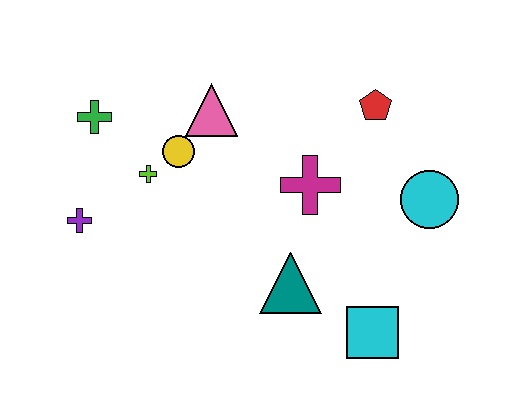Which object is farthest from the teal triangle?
The green cross is farthest from the teal triangle.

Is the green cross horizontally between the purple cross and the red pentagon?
Yes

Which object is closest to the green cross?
The lime cross is closest to the green cross.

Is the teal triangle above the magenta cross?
No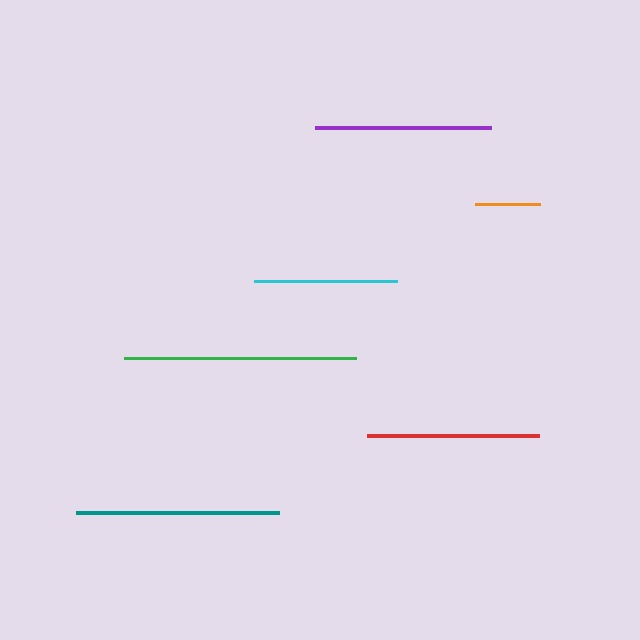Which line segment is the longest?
The green line is the longest at approximately 232 pixels.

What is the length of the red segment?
The red segment is approximately 173 pixels long.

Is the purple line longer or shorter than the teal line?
The teal line is longer than the purple line.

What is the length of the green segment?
The green segment is approximately 232 pixels long.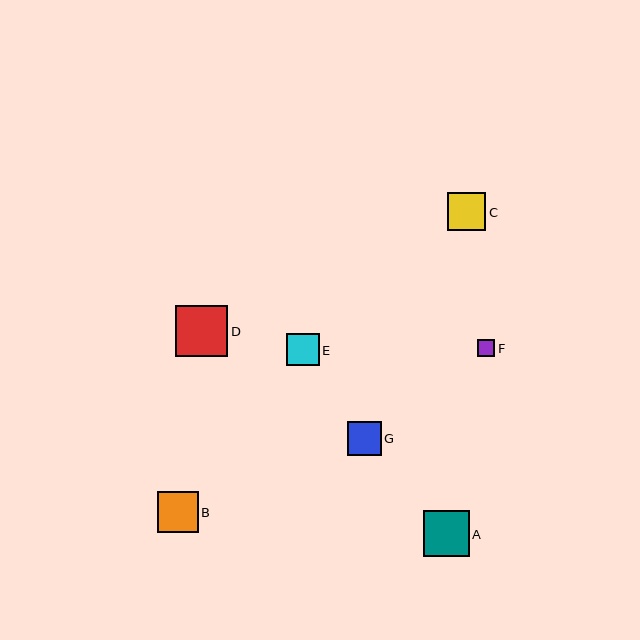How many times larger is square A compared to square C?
Square A is approximately 1.2 times the size of square C.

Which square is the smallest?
Square F is the smallest with a size of approximately 18 pixels.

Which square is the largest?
Square D is the largest with a size of approximately 52 pixels.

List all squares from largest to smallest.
From largest to smallest: D, A, B, C, G, E, F.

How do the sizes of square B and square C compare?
Square B and square C are approximately the same size.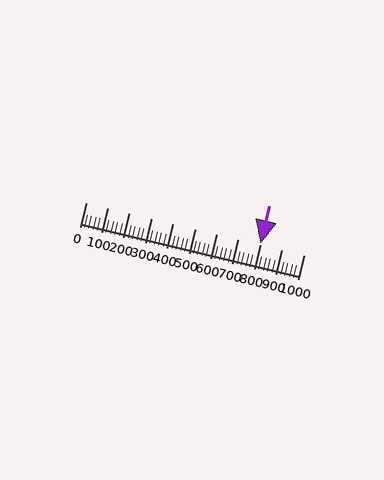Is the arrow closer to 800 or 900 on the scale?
The arrow is closer to 800.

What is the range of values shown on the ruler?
The ruler shows values from 0 to 1000.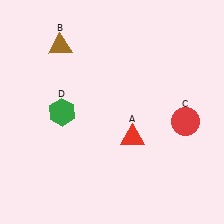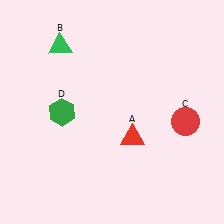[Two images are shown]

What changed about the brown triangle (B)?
In Image 1, B is brown. In Image 2, it changed to green.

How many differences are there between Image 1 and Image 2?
There is 1 difference between the two images.